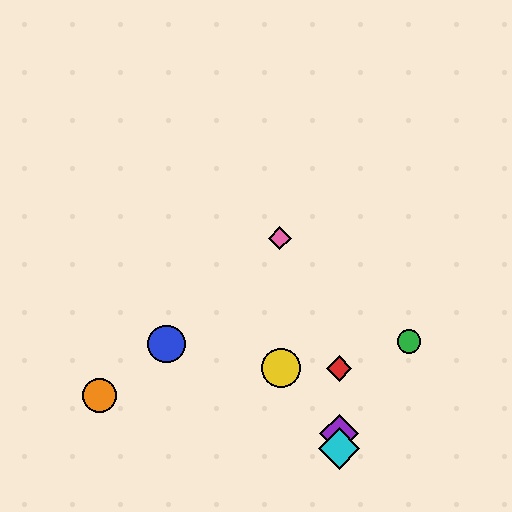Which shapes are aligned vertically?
The red diamond, the purple diamond, the cyan diamond are aligned vertically.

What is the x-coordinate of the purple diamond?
The purple diamond is at x≈339.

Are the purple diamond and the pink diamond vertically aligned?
No, the purple diamond is at x≈339 and the pink diamond is at x≈280.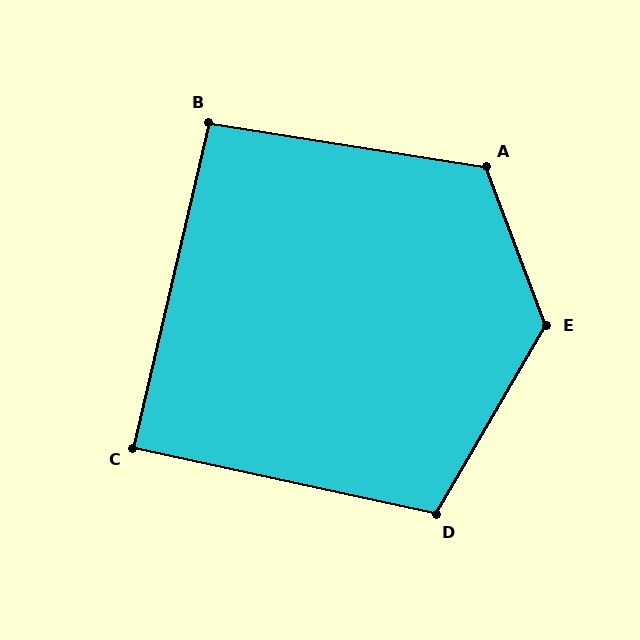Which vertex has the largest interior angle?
E, at approximately 129 degrees.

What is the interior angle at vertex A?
Approximately 120 degrees (obtuse).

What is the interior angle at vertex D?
Approximately 108 degrees (obtuse).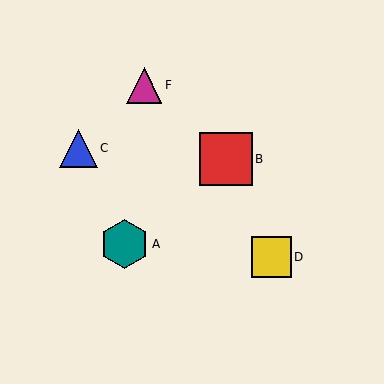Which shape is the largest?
The red square (labeled B) is the largest.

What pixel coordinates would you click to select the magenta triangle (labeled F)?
Click at (144, 85) to select the magenta triangle F.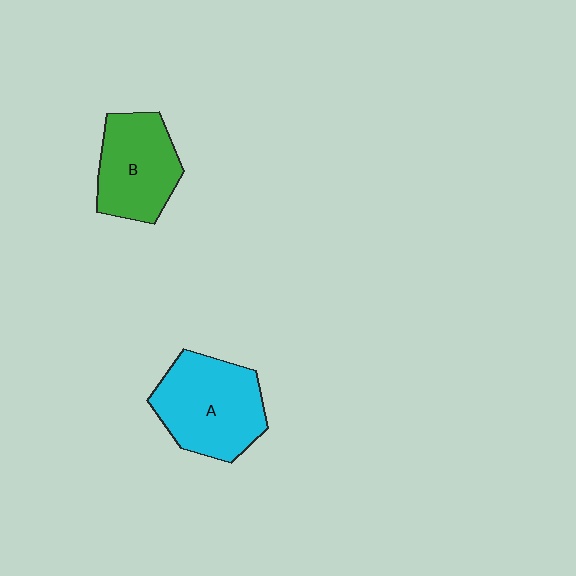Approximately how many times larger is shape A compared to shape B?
Approximately 1.2 times.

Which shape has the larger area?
Shape A (cyan).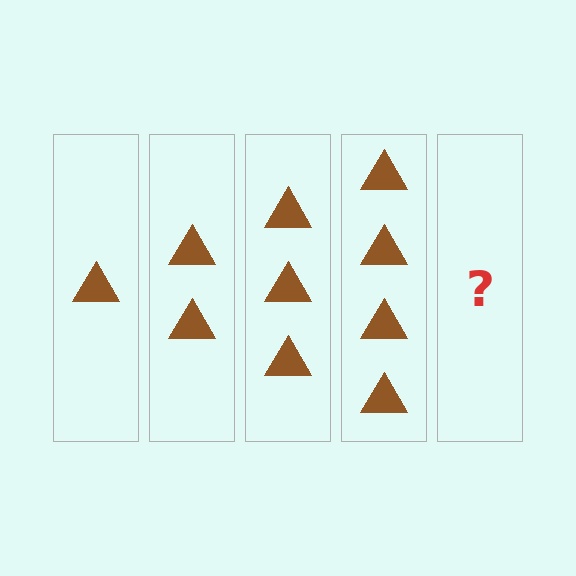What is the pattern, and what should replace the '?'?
The pattern is that each step adds one more triangle. The '?' should be 5 triangles.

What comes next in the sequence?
The next element should be 5 triangles.